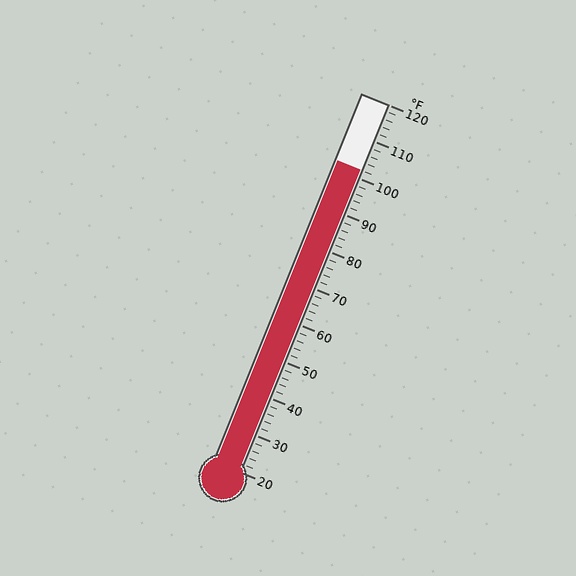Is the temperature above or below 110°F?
The temperature is below 110°F.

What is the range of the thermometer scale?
The thermometer scale ranges from 20°F to 120°F.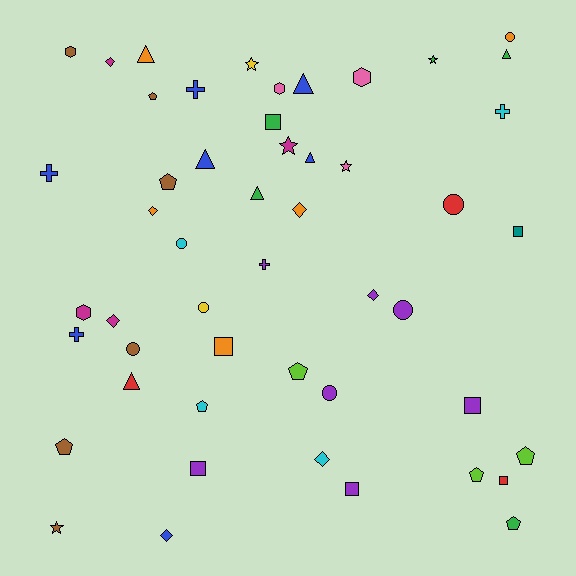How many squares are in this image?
There are 7 squares.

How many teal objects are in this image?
There is 1 teal object.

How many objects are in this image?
There are 50 objects.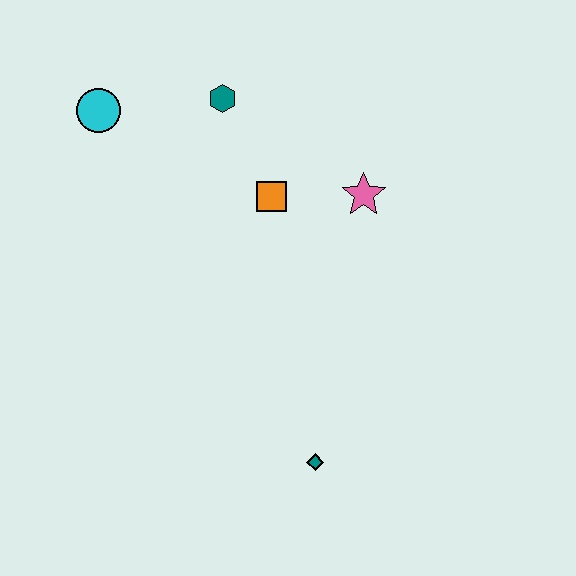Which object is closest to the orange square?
The pink star is closest to the orange square.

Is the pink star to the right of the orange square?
Yes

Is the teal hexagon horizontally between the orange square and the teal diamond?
No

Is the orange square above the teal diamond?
Yes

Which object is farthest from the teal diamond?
The cyan circle is farthest from the teal diamond.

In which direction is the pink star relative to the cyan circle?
The pink star is to the right of the cyan circle.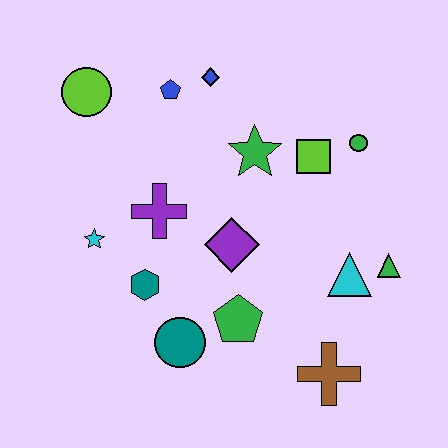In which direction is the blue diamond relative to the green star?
The blue diamond is above the green star.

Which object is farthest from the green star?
The brown cross is farthest from the green star.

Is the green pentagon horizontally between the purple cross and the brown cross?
Yes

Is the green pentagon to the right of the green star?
No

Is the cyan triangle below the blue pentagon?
Yes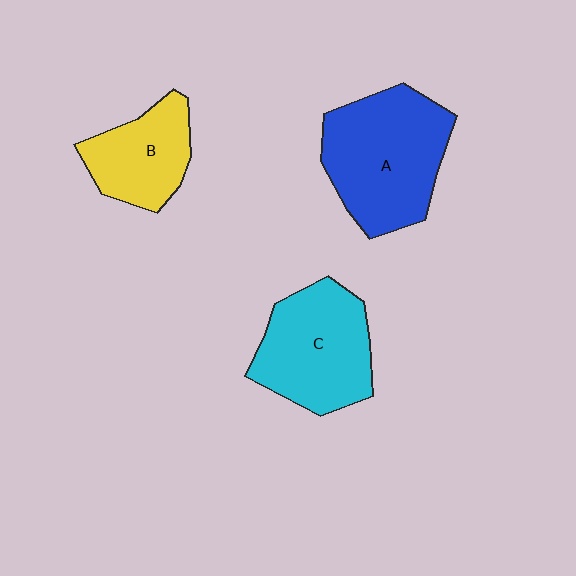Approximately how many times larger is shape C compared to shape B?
Approximately 1.4 times.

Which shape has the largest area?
Shape A (blue).